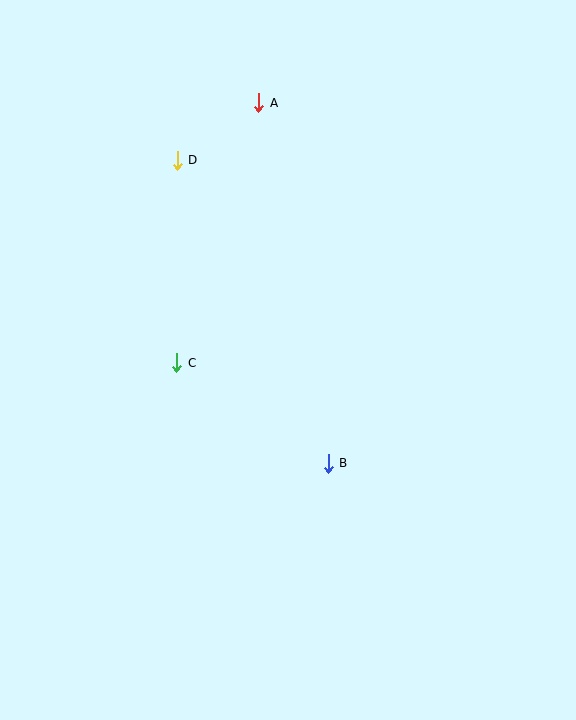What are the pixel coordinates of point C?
Point C is at (177, 363).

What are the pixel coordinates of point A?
Point A is at (259, 103).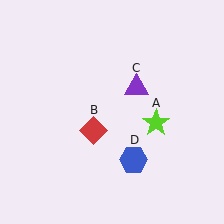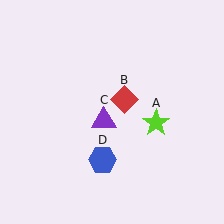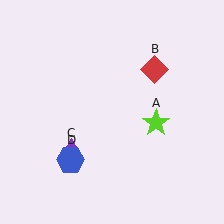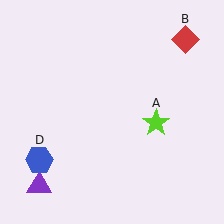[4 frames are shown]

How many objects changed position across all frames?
3 objects changed position: red diamond (object B), purple triangle (object C), blue hexagon (object D).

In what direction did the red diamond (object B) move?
The red diamond (object B) moved up and to the right.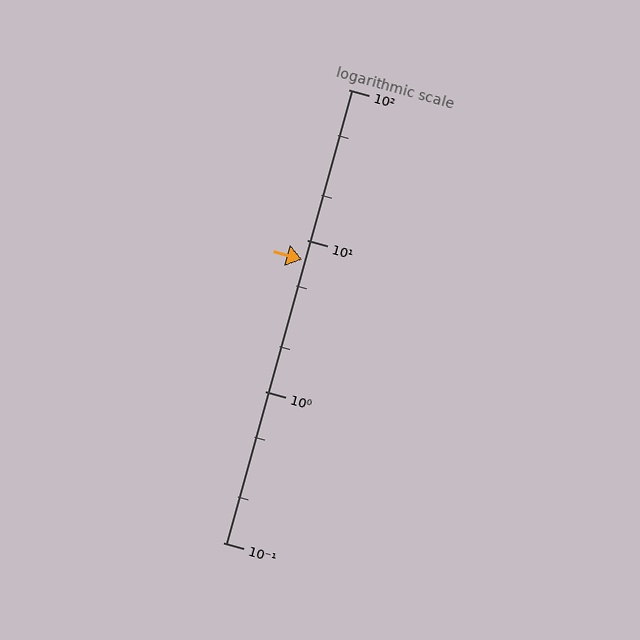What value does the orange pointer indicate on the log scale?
The pointer indicates approximately 7.5.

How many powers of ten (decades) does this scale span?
The scale spans 3 decades, from 0.1 to 100.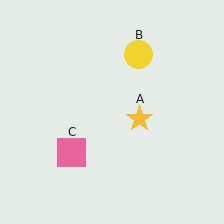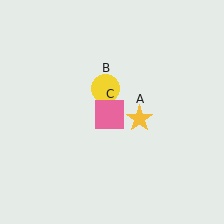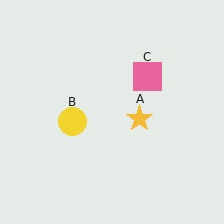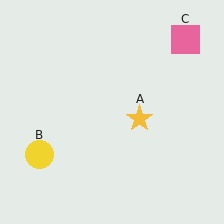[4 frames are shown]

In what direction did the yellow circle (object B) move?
The yellow circle (object B) moved down and to the left.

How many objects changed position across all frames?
2 objects changed position: yellow circle (object B), pink square (object C).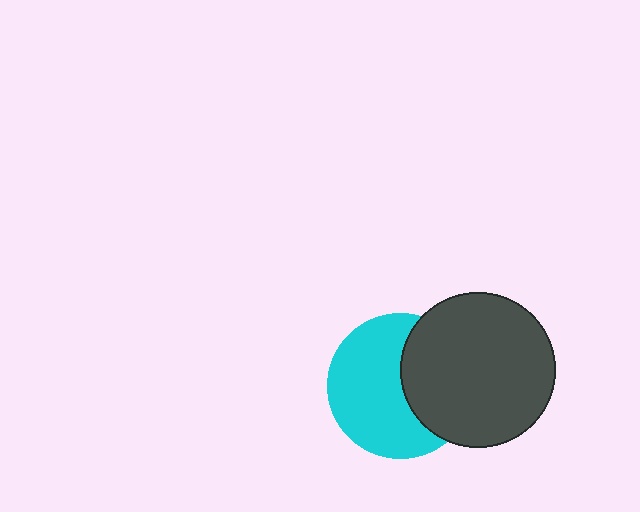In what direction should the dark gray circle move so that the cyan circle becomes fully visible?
The dark gray circle should move right. That is the shortest direction to clear the overlap and leave the cyan circle fully visible.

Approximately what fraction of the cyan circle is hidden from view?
Roughly 39% of the cyan circle is hidden behind the dark gray circle.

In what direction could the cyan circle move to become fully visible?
The cyan circle could move left. That would shift it out from behind the dark gray circle entirely.